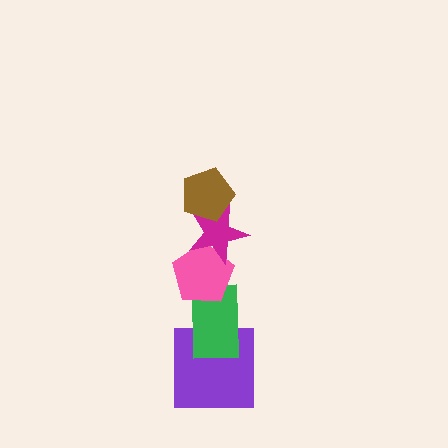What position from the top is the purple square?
The purple square is 5th from the top.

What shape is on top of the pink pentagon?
The magenta star is on top of the pink pentagon.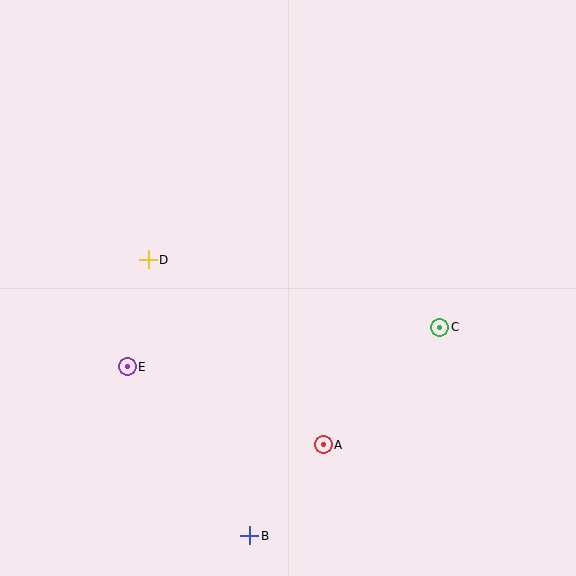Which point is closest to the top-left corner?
Point D is closest to the top-left corner.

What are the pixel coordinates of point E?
Point E is at (127, 367).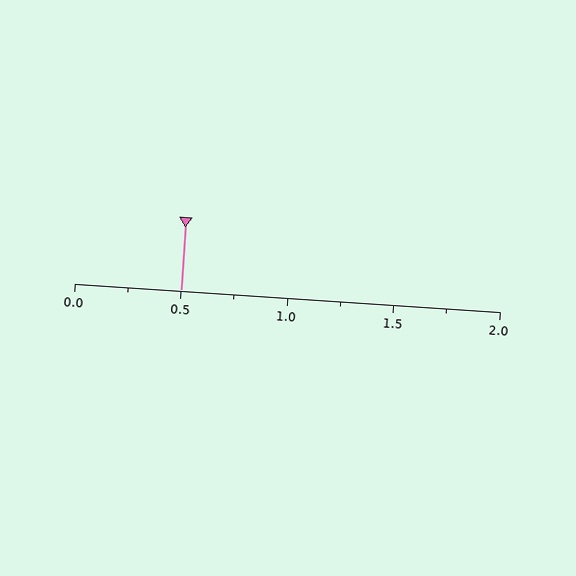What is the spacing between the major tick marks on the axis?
The major ticks are spaced 0.5 apart.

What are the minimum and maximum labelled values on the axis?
The axis runs from 0.0 to 2.0.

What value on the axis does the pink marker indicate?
The marker indicates approximately 0.5.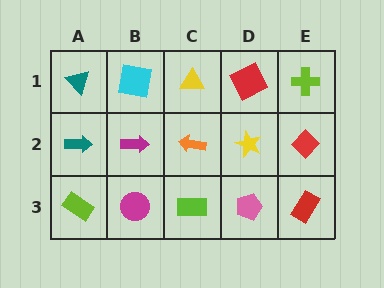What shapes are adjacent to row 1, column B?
A magenta arrow (row 2, column B), a teal triangle (row 1, column A), a yellow triangle (row 1, column C).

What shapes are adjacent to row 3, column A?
A teal arrow (row 2, column A), a magenta circle (row 3, column B).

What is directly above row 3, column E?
A red diamond.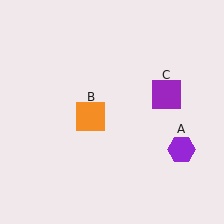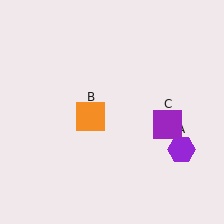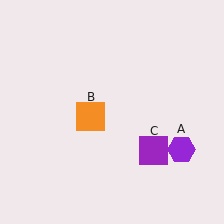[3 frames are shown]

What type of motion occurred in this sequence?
The purple square (object C) rotated clockwise around the center of the scene.